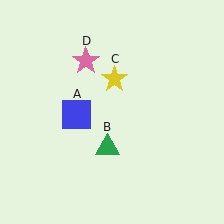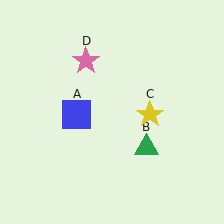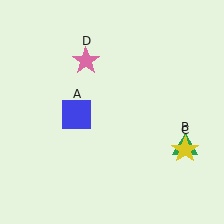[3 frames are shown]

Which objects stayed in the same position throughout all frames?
Blue square (object A) and pink star (object D) remained stationary.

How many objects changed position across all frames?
2 objects changed position: green triangle (object B), yellow star (object C).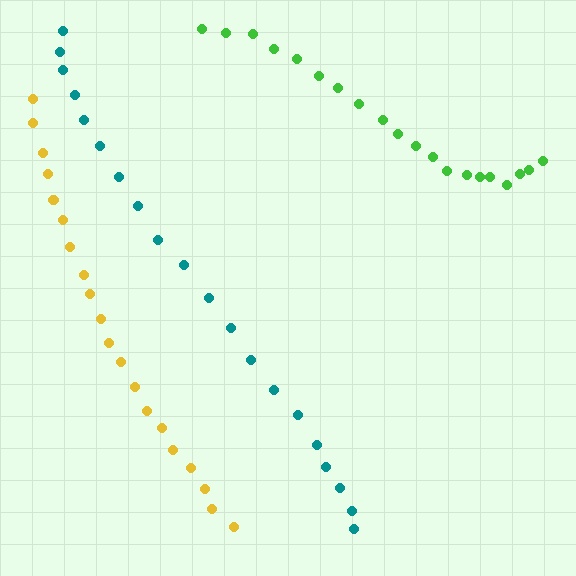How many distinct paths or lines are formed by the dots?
There are 3 distinct paths.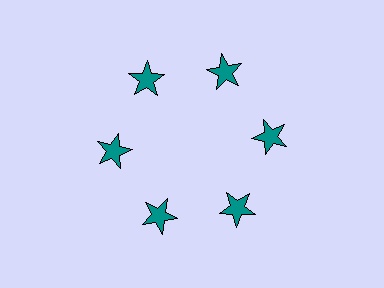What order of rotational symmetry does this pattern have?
This pattern has 6-fold rotational symmetry.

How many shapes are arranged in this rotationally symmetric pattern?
There are 6 shapes, arranged in 6 groups of 1.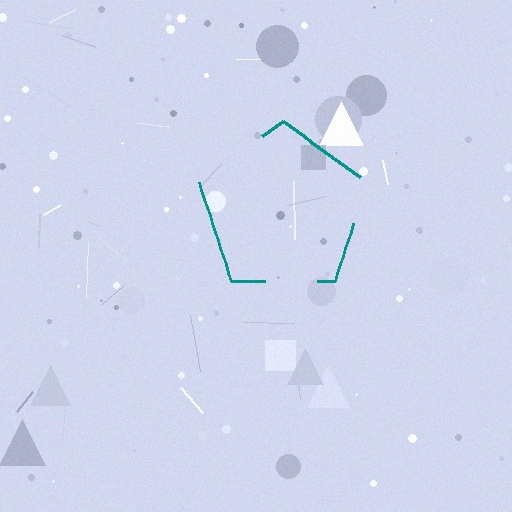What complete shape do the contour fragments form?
The contour fragments form a pentagon.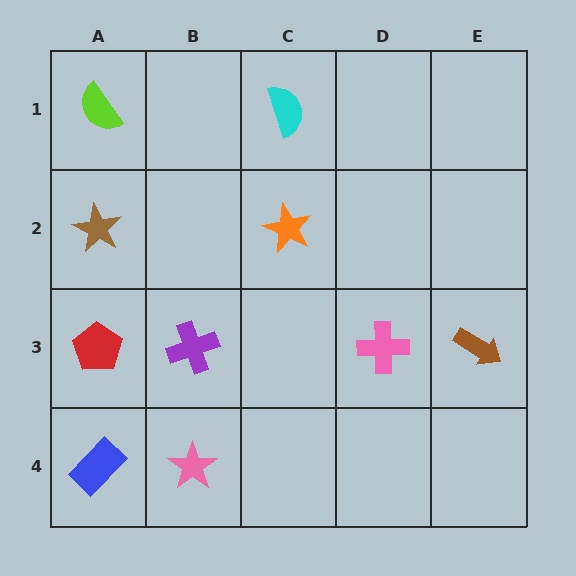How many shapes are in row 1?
2 shapes.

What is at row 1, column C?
A cyan semicircle.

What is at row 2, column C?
An orange star.